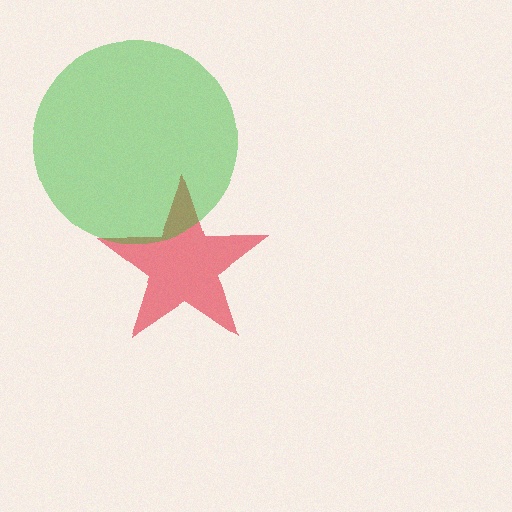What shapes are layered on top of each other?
The layered shapes are: a red star, a green circle.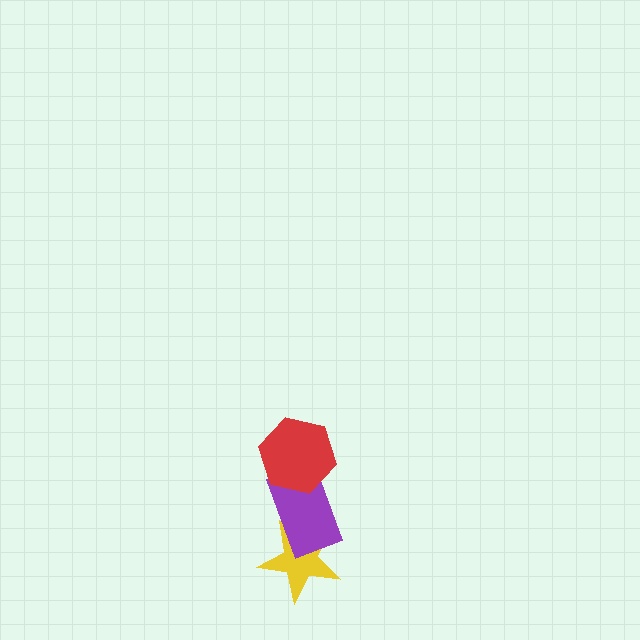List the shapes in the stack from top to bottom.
From top to bottom: the red hexagon, the purple rectangle, the yellow star.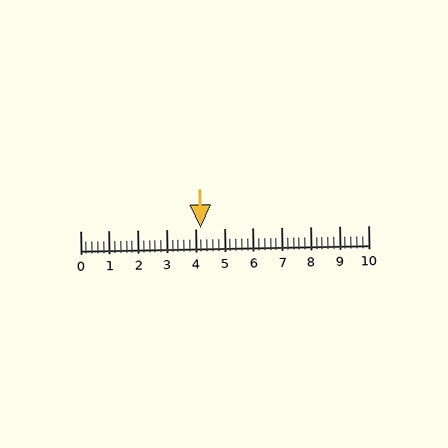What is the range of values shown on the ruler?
The ruler shows values from 0 to 10.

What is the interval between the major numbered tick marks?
The major tick marks are spaced 1 units apart.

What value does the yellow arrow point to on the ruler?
The yellow arrow points to approximately 4.2.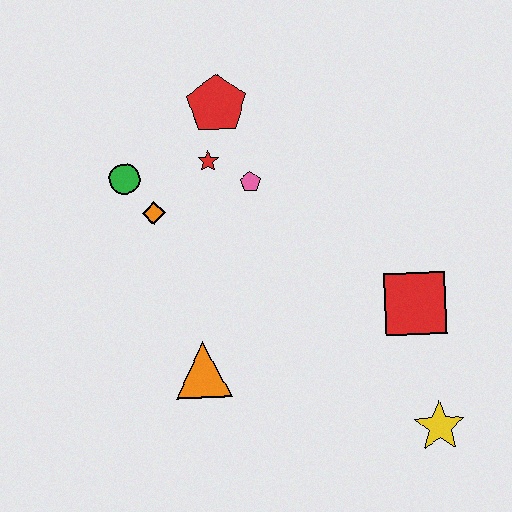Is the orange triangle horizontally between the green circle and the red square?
Yes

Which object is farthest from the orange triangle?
The red pentagon is farthest from the orange triangle.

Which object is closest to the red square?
The yellow star is closest to the red square.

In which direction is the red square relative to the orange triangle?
The red square is to the right of the orange triangle.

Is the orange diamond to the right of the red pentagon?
No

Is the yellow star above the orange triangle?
No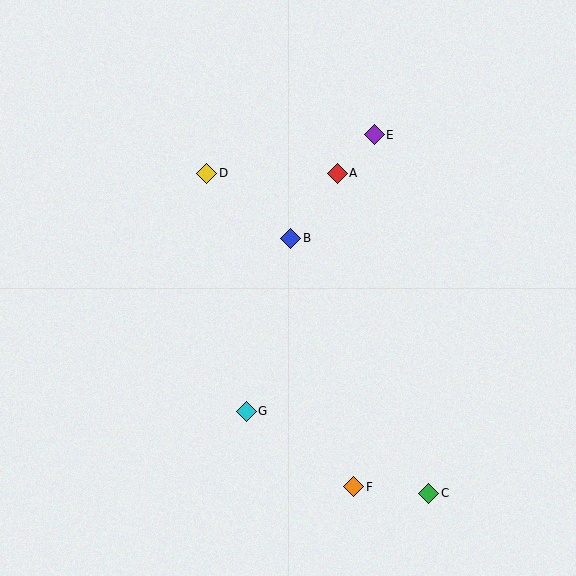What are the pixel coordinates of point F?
Point F is at (354, 487).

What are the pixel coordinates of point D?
Point D is at (207, 173).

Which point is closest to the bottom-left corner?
Point G is closest to the bottom-left corner.